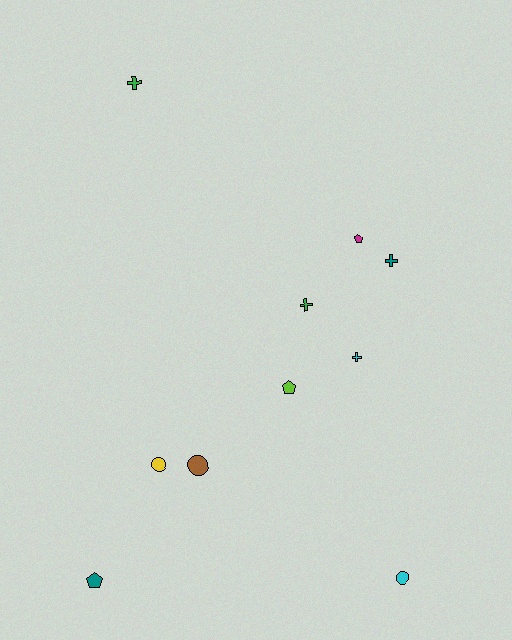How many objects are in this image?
There are 10 objects.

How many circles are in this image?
There are 3 circles.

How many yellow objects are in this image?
There is 1 yellow object.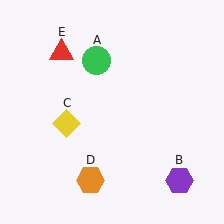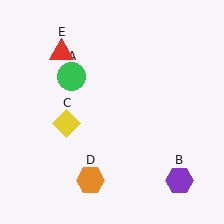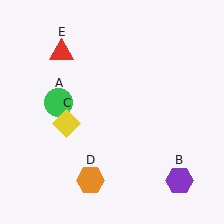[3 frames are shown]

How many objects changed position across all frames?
1 object changed position: green circle (object A).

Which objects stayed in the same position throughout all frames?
Purple hexagon (object B) and yellow diamond (object C) and orange hexagon (object D) and red triangle (object E) remained stationary.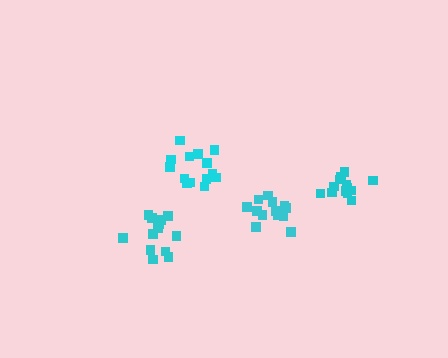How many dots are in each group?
Group 1: 14 dots, Group 2: 14 dots, Group 3: 15 dots, Group 4: 14 dots (57 total).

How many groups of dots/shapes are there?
There are 4 groups.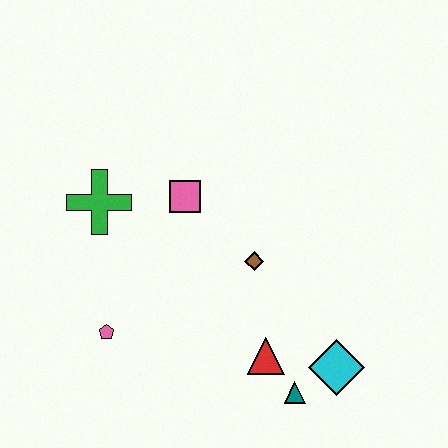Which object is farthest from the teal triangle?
The green cross is farthest from the teal triangle.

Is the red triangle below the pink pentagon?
Yes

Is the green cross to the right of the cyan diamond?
No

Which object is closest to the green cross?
The pink square is closest to the green cross.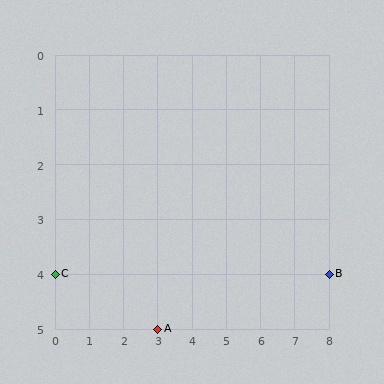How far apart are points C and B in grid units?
Points C and B are 8 columns apart.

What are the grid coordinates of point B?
Point B is at grid coordinates (8, 4).